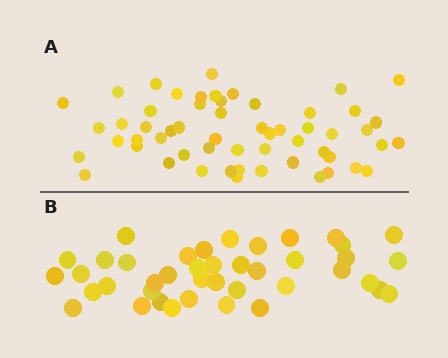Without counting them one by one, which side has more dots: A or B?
Region A (the top region) has more dots.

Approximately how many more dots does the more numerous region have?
Region A has approximately 15 more dots than region B.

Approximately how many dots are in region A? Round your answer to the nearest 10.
About 60 dots. (The exact count is 56, which rounds to 60.)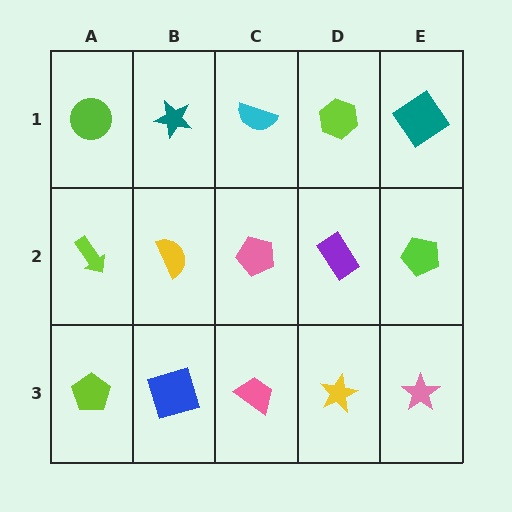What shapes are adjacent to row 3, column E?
A lime pentagon (row 2, column E), a yellow star (row 3, column D).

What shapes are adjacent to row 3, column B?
A yellow semicircle (row 2, column B), a lime pentagon (row 3, column A), a pink trapezoid (row 3, column C).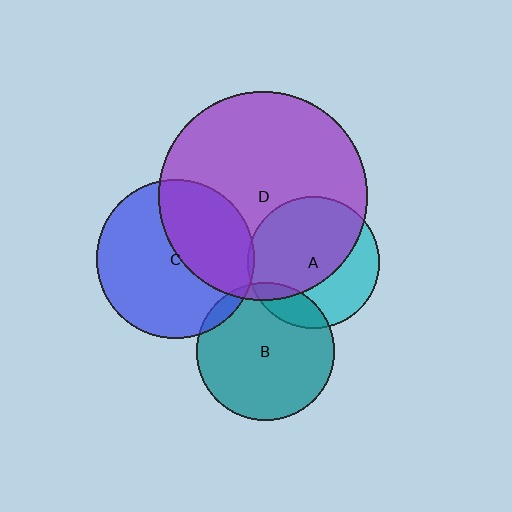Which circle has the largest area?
Circle D (purple).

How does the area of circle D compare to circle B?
Approximately 2.3 times.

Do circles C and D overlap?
Yes.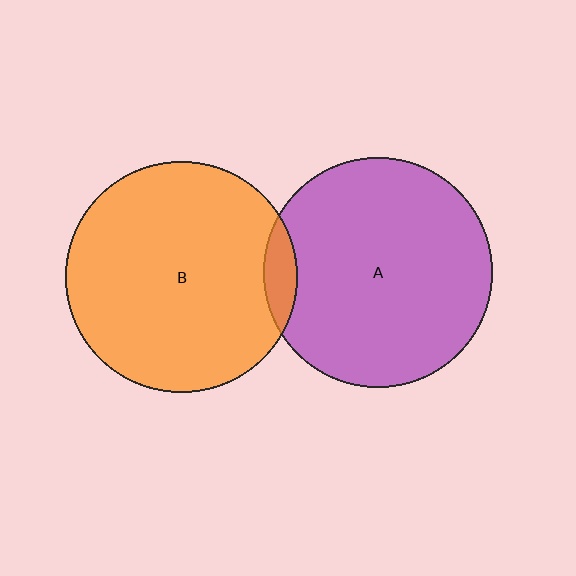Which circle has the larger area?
Circle B (orange).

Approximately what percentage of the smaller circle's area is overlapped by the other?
Approximately 5%.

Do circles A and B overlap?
Yes.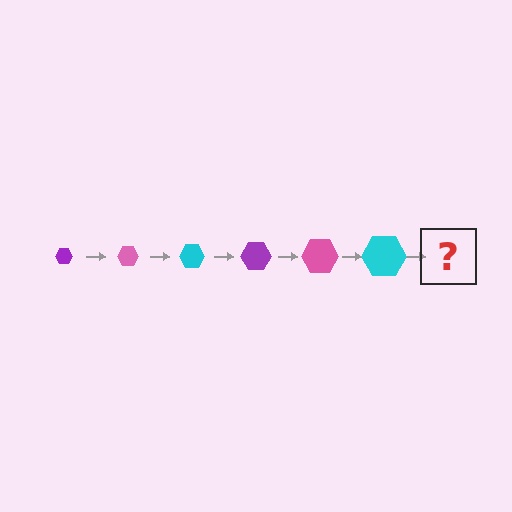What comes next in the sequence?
The next element should be a purple hexagon, larger than the previous one.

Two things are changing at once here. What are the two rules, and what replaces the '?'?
The two rules are that the hexagon grows larger each step and the color cycles through purple, pink, and cyan. The '?' should be a purple hexagon, larger than the previous one.